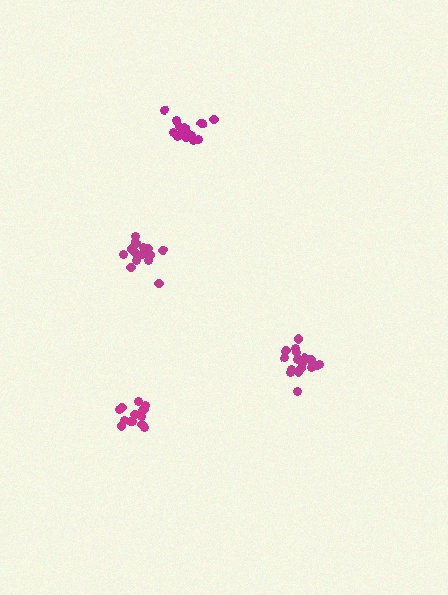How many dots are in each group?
Group 1: 15 dots, Group 2: 14 dots, Group 3: 17 dots, Group 4: 15 dots (61 total).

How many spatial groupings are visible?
There are 4 spatial groupings.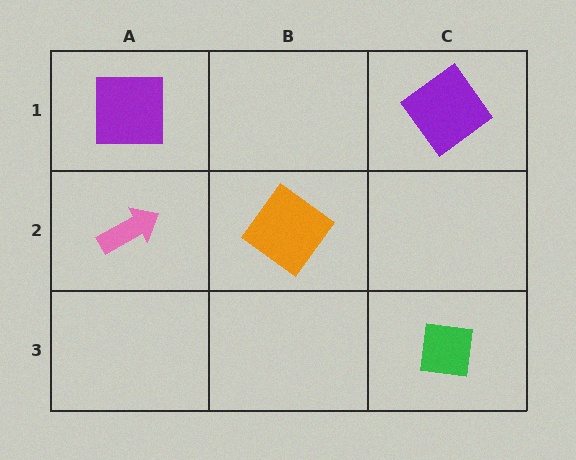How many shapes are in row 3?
1 shape.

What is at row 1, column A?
A purple square.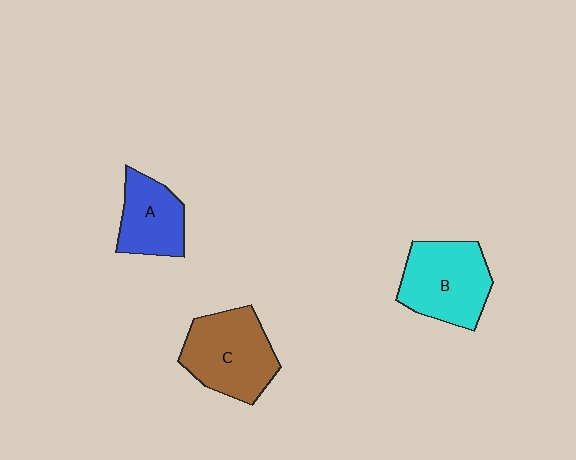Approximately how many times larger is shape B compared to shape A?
Approximately 1.4 times.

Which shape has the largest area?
Shape C (brown).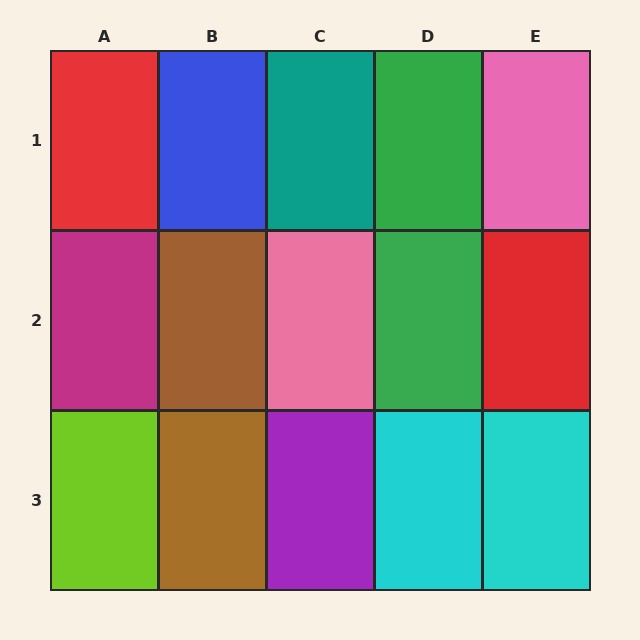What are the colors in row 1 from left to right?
Red, blue, teal, green, pink.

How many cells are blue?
1 cell is blue.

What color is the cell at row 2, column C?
Pink.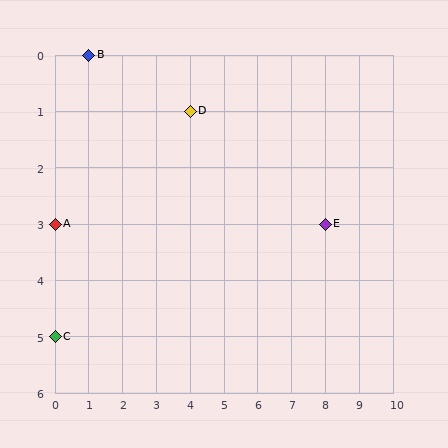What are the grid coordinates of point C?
Point C is at grid coordinates (0, 5).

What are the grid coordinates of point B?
Point B is at grid coordinates (1, 0).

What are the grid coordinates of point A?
Point A is at grid coordinates (0, 3).